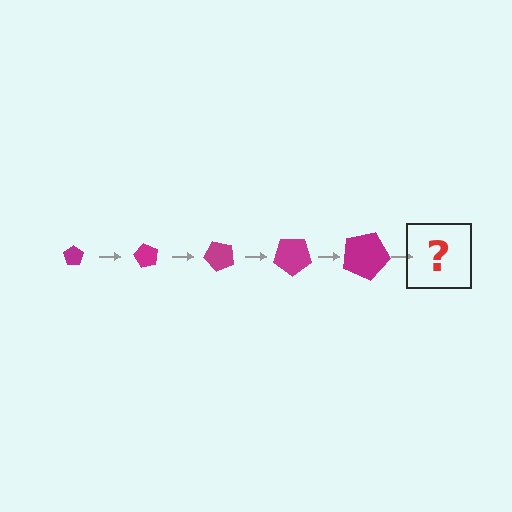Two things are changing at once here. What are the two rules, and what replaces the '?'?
The two rules are that the pentagon grows larger each step and it rotates 60 degrees each step. The '?' should be a pentagon, larger than the previous one and rotated 300 degrees from the start.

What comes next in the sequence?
The next element should be a pentagon, larger than the previous one and rotated 300 degrees from the start.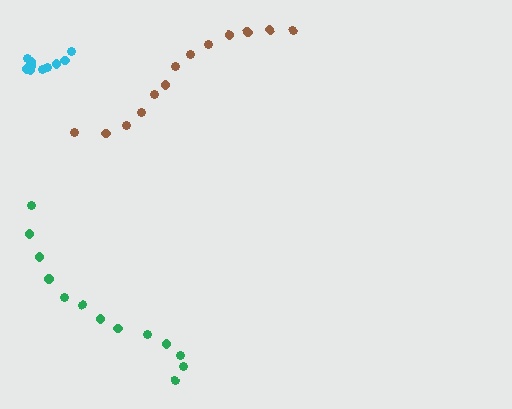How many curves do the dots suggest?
There are 3 distinct paths.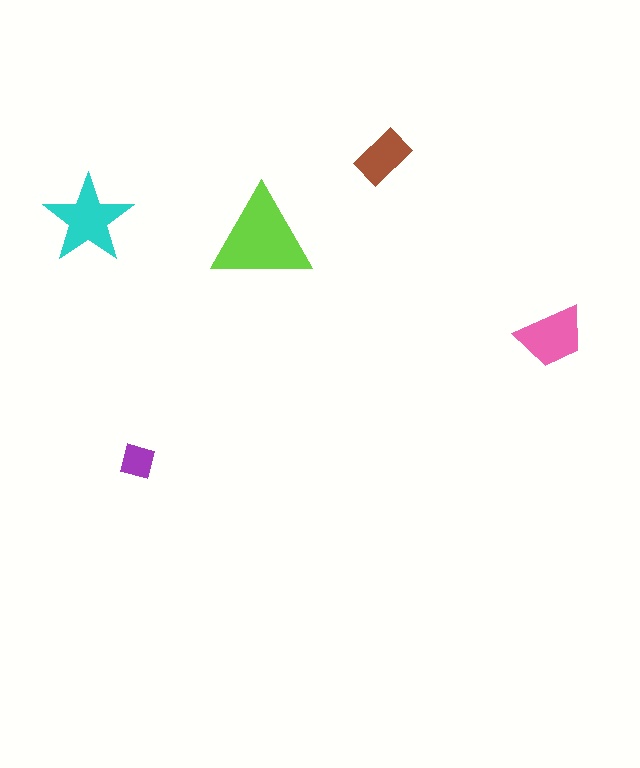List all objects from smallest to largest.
The purple diamond, the brown rectangle, the pink trapezoid, the cyan star, the lime triangle.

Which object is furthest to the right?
The pink trapezoid is rightmost.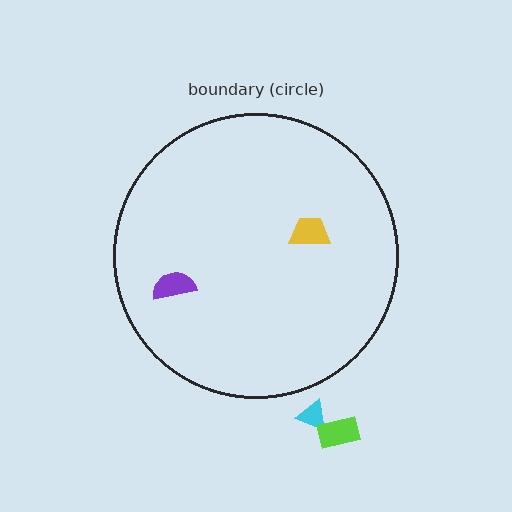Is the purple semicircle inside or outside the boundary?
Inside.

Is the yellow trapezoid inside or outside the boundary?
Inside.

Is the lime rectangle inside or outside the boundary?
Outside.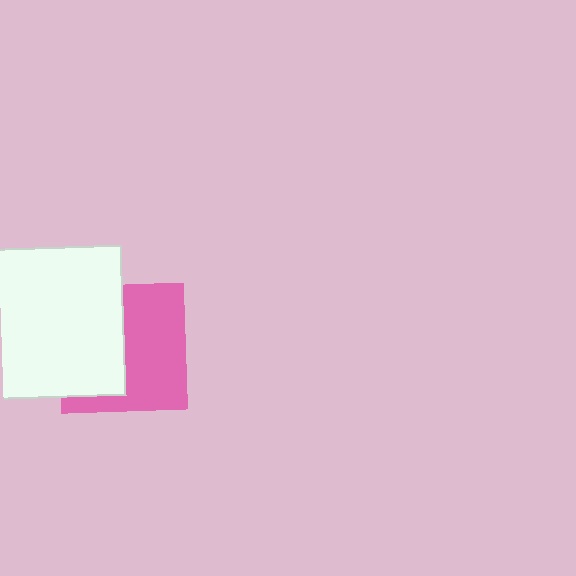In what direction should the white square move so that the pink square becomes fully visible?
The white square should move left. That is the shortest direction to clear the overlap and leave the pink square fully visible.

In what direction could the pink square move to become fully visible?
The pink square could move right. That would shift it out from behind the white square entirely.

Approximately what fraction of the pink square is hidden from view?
Roughly 46% of the pink square is hidden behind the white square.